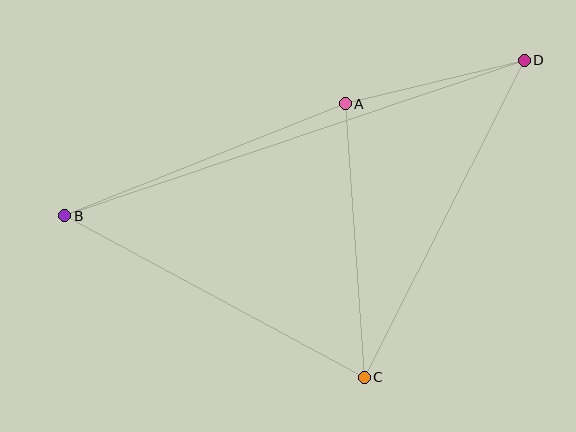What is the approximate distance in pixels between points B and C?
The distance between B and C is approximately 340 pixels.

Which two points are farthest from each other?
Points B and D are farthest from each other.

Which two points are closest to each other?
Points A and D are closest to each other.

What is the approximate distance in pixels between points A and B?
The distance between A and B is approximately 302 pixels.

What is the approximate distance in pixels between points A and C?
The distance between A and C is approximately 274 pixels.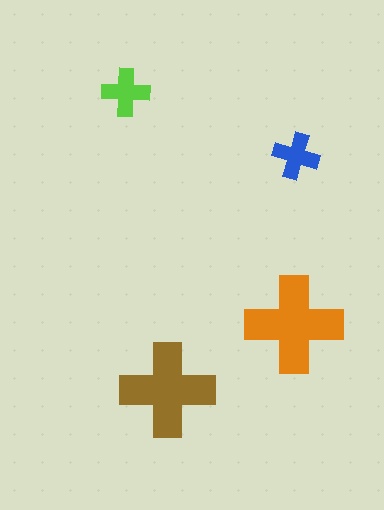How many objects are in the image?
There are 4 objects in the image.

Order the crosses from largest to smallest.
the orange one, the brown one, the lime one, the blue one.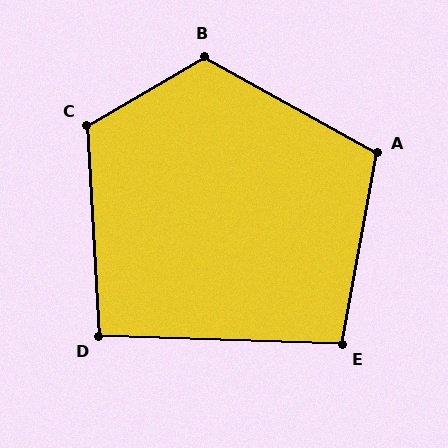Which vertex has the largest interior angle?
B, at approximately 120 degrees.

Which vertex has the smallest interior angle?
D, at approximately 95 degrees.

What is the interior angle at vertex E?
Approximately 99 degrees (obtuse).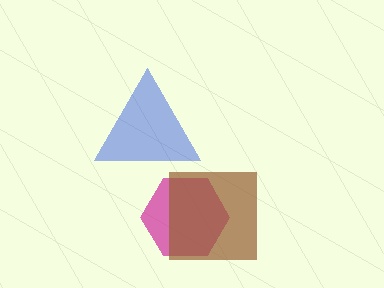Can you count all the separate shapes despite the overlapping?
Yes, there are 3 separate shapes.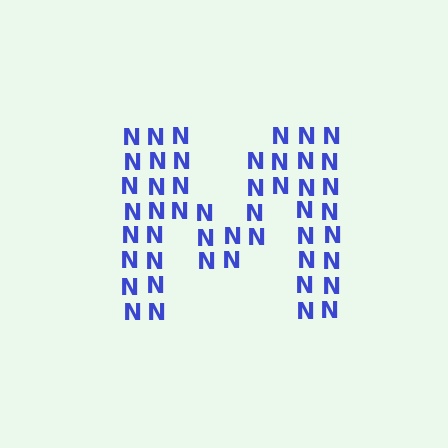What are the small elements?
The small elements are letter N's.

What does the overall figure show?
The overall figure shows the letter M.